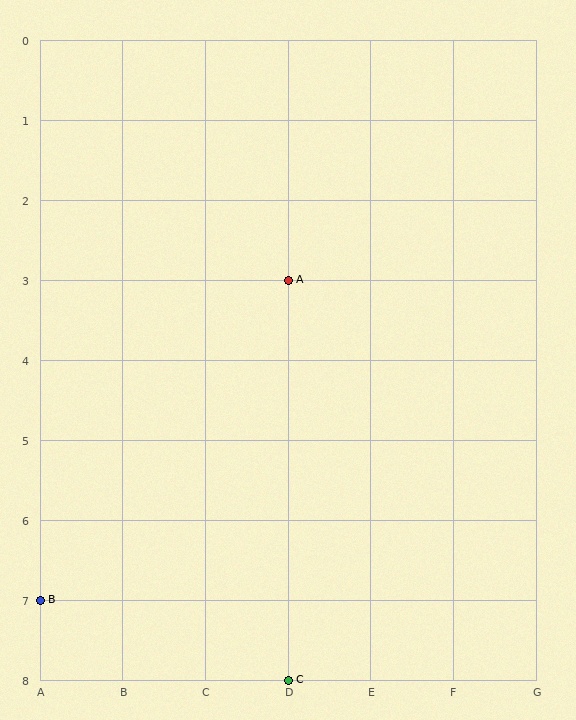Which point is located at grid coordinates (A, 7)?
Point B is at (A, 7).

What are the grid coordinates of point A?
Point A is at grid coordinates (D, 3).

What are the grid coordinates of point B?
Point B is at grid coordinates (A, 7).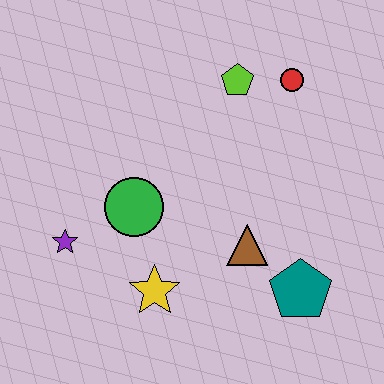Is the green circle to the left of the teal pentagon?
Yes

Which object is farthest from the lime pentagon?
The purple star is farthest from the lime pentagon.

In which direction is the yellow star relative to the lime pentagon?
The yellow star is below the lime pentagon.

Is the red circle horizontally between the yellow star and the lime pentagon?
No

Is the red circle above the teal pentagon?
Yes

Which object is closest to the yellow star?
The green circle is closest to the yellow star.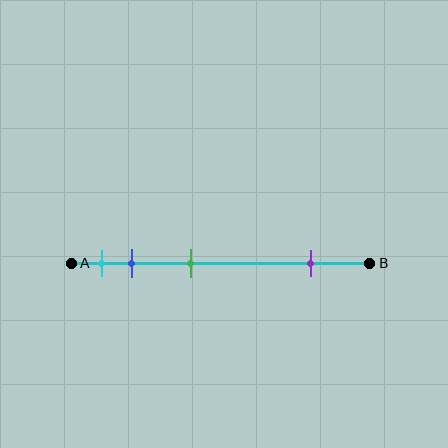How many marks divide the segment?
There are 4 marks dividing the segment.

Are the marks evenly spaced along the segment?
No, the marks are not evenly spaced.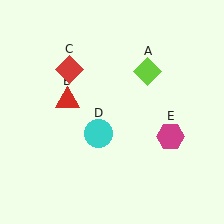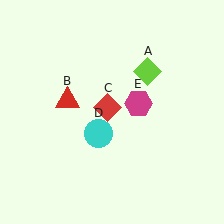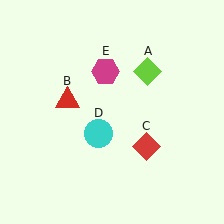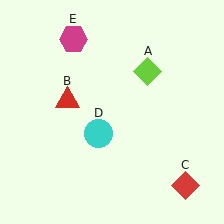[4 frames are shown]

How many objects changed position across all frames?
2 objects changed position: red diamond (object C), magenta hexagon (object E).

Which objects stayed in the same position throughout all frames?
Lime diamond (object A) and red triangle (object B) and cyan circle (object D) remained stationary.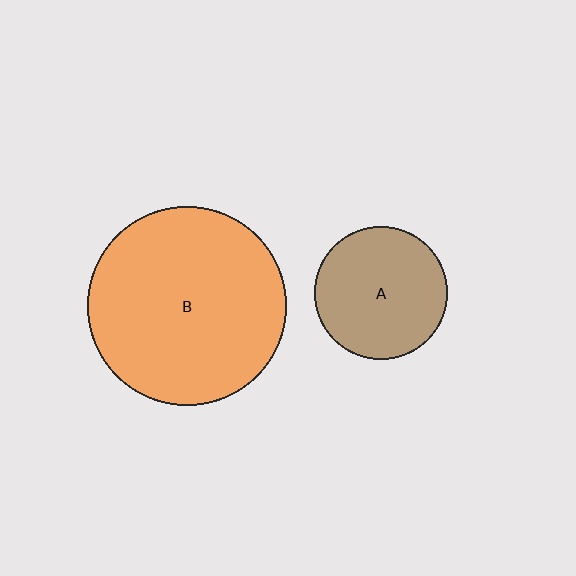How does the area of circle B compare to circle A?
Approximately 2.2 times.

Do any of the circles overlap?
No, none of the circles overlap.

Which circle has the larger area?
Circle B (orange).